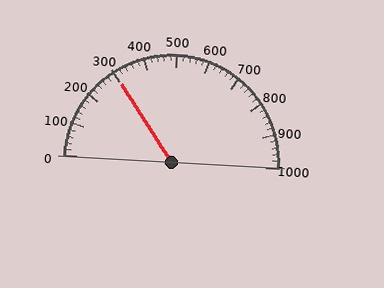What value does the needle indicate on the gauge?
The needle indicates approximately 300.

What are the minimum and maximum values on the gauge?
The gauge ranges from 0 to 1000.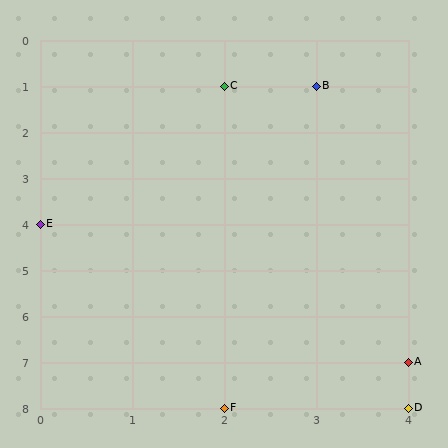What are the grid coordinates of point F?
Point F is at grid coordinates (2, 8).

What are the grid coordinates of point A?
Point A is at grid coordinates (4, 7).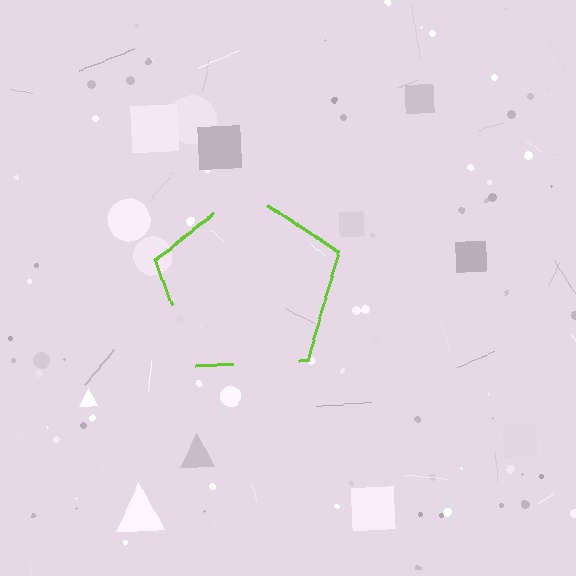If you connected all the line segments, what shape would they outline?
They would outline a pentagon.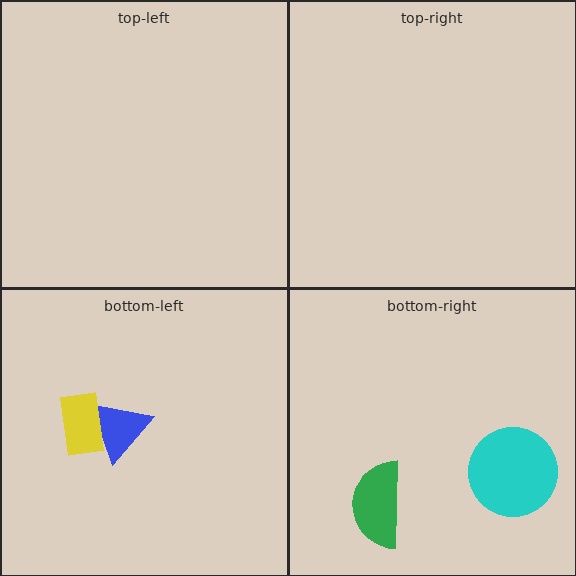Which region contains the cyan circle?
The bottom-right region.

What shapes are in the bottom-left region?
The blue triangle, the yellow rectangle.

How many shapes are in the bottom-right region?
2.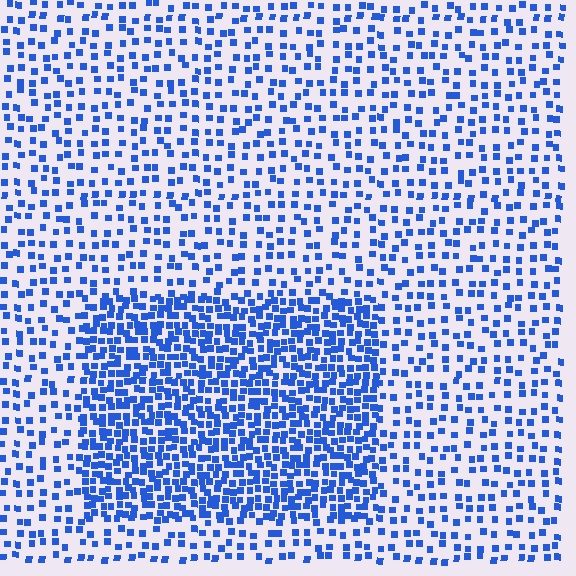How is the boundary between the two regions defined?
The boundary is defined by a change in element density (approximately 2.3x ratio). All elements are the same color, size, and shape.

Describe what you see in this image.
The image contains small blue elements arranged at two different densities. A rectangle-shaped region is visible where the elements are more densely packed than the surrounding area.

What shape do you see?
I see a rectangle.